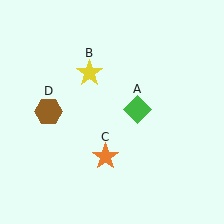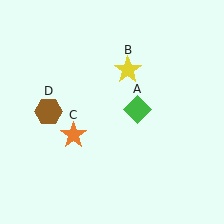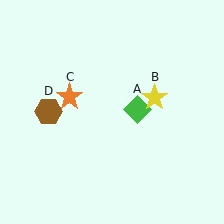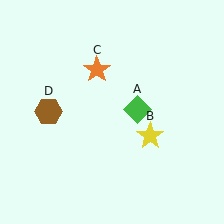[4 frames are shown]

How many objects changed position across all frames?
2 objects changed position: yellow star (object B), orange star (object C).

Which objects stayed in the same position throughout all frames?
Green diamond (object A) and brown hexagon (object D) remained stationary.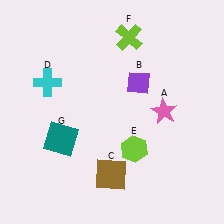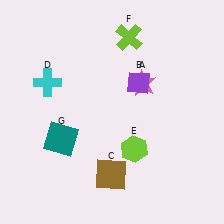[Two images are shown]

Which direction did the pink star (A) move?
The pink star (A) moved up.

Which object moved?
The pink star (A) moved up.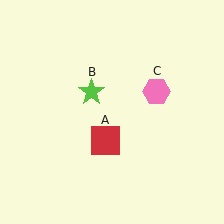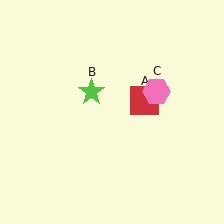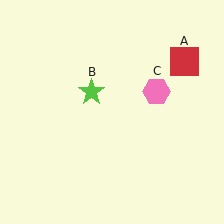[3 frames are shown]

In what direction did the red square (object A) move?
The red square (object A) moved up and to the right.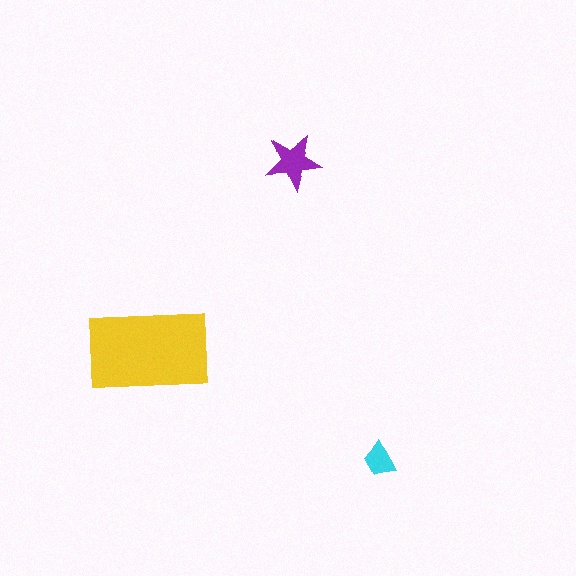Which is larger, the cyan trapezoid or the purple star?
The purple star.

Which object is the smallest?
The cyan trapezoid.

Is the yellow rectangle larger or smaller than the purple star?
Larger.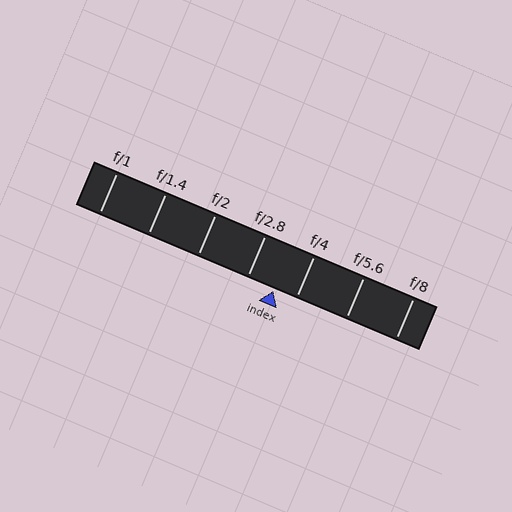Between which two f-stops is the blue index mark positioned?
The index mark is between f/2.8 and f/4.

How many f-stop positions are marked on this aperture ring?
There are 7 f-stop positions marked.